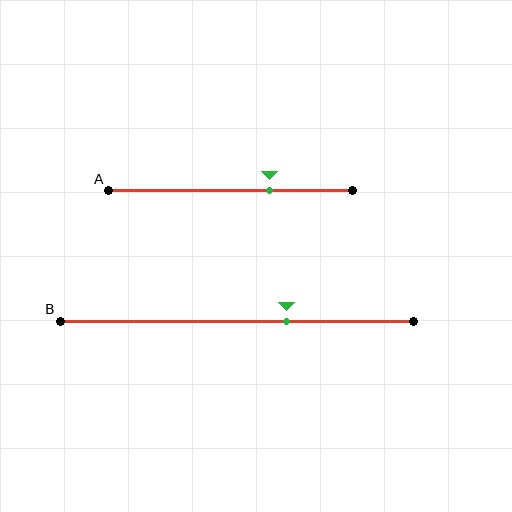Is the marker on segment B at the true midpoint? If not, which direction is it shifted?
No, the marker on segment B is shifted to the right by about 14% of the segment length.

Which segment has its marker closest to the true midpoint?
Segment B has its marker closest to the true midpoint.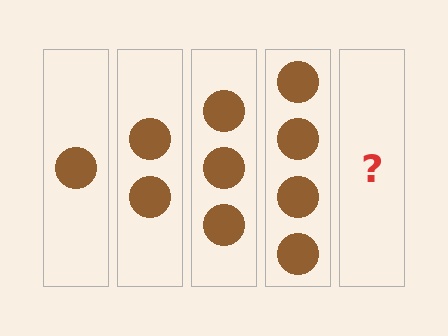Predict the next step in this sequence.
The next step is 5 circles.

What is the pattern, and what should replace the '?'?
The pattern is that each step adds one more circle. The '?' should be 5 circles.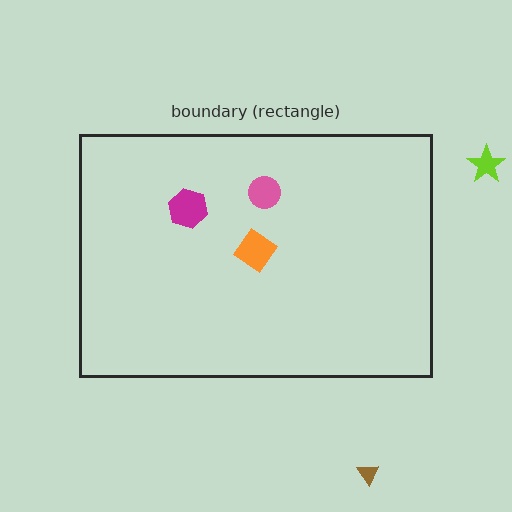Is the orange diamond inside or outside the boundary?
Inside.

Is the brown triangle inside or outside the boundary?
Outside.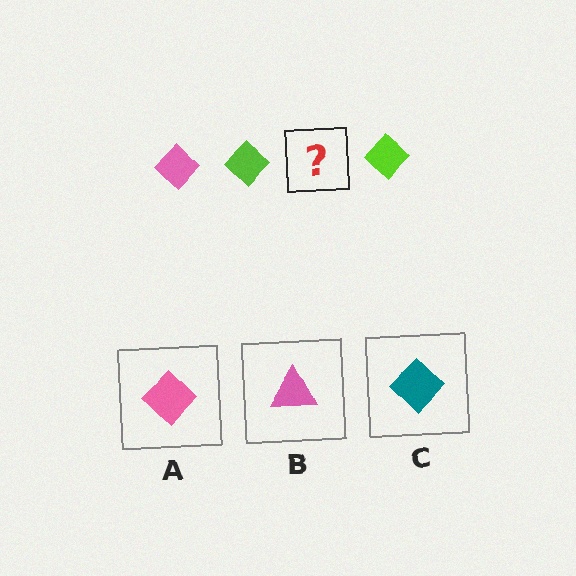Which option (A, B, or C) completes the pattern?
A.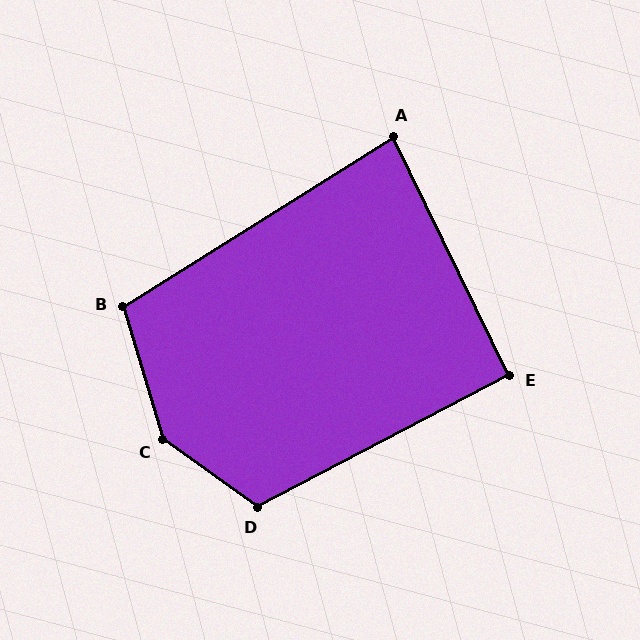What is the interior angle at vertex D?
Approximately 117 degrees (obtuse).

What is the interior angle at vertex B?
Approximately 106 degrees (obtuse).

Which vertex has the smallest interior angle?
A, at approximately 84 degrees.